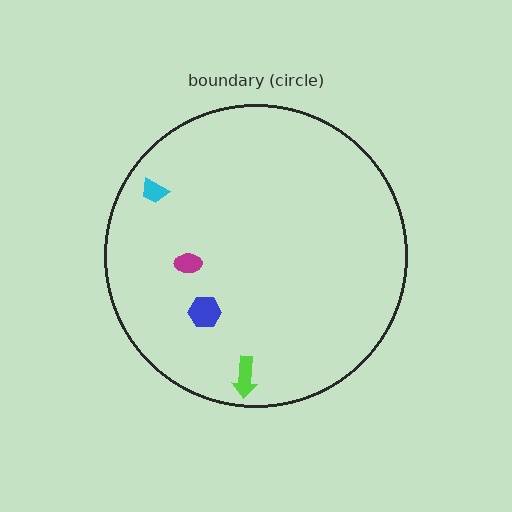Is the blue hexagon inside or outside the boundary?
Inside.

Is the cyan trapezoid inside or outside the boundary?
Inside.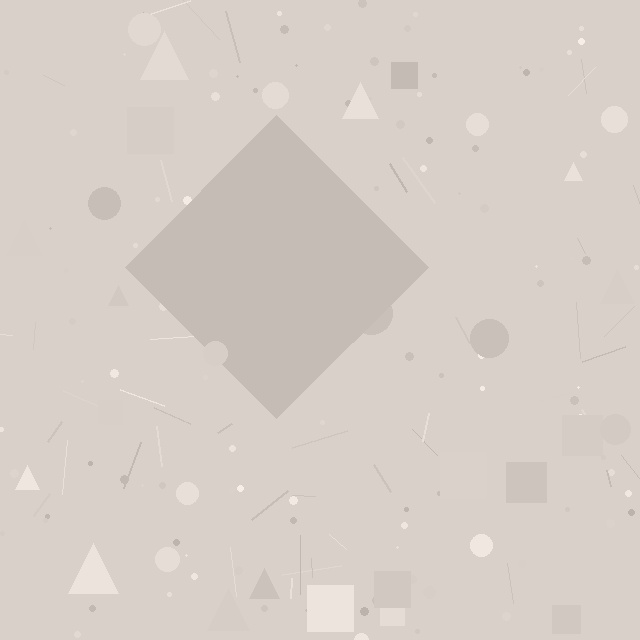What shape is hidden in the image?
A diamond is hidden in the image.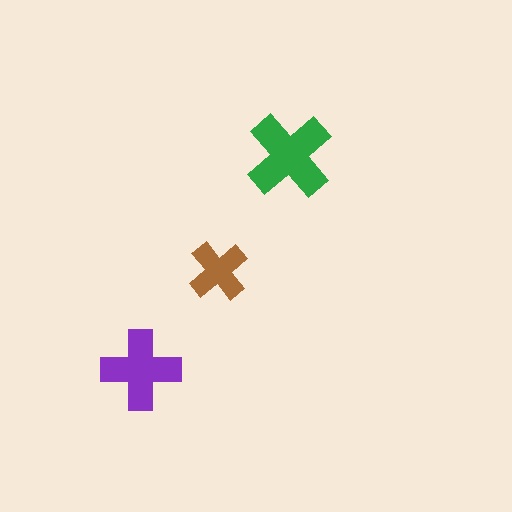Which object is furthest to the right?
The green cross is rightmost.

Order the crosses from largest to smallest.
the green one, the purple one, the brown one.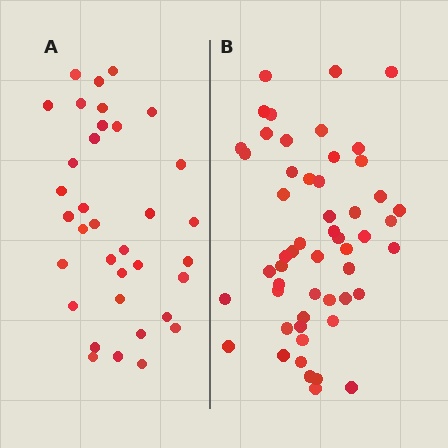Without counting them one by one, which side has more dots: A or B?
Region B (the right region) has more dots.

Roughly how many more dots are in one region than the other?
Region B has approximately 20 more dots than region A.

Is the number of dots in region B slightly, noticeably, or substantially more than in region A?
Region B has substantially more. The ratio is roughly 1.5 to 1.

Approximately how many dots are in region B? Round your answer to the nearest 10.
About 50 dots. (The exact count is 53, which rounds to 50.)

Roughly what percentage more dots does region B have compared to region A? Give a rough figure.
About 50% more.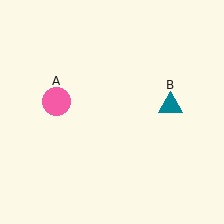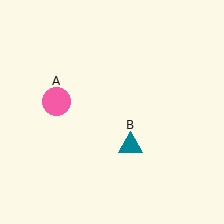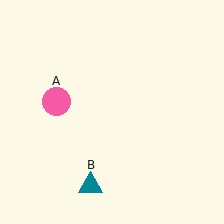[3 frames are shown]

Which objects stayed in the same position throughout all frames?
Pink circle (object A) remained stationary.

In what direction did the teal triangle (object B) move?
The teal triangle (object B) moved down and to the left.